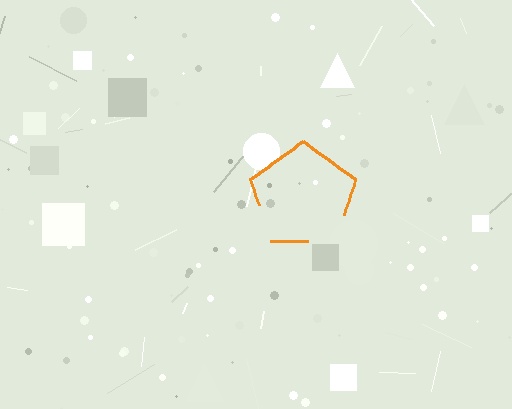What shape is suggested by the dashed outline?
The dashed outline suggests a pentagon.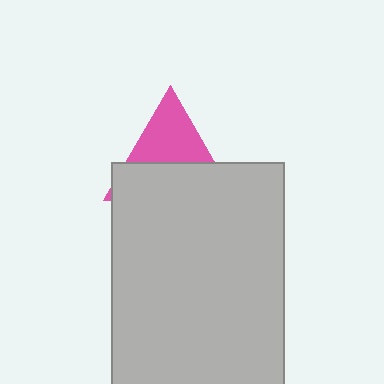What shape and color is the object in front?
The object in front is a light gray rectangle.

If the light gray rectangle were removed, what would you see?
You would see the complete pink triangle.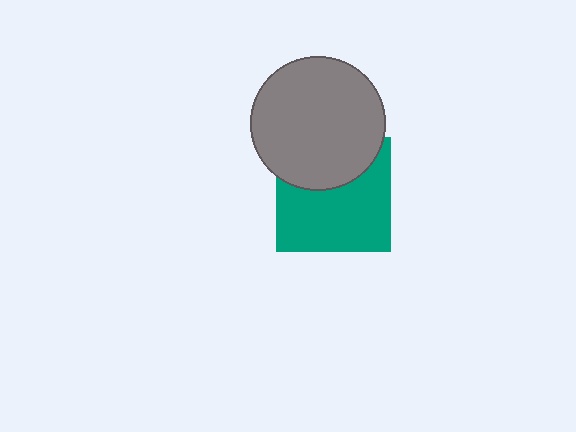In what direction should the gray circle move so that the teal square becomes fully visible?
The gray circle should move up. That is the shortest direction to clear the overlap and leave the teal square fully visible.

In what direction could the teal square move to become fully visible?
The teal square could move down. That would shift it out from behind the gray circle entirely.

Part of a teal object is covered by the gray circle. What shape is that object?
It is a square.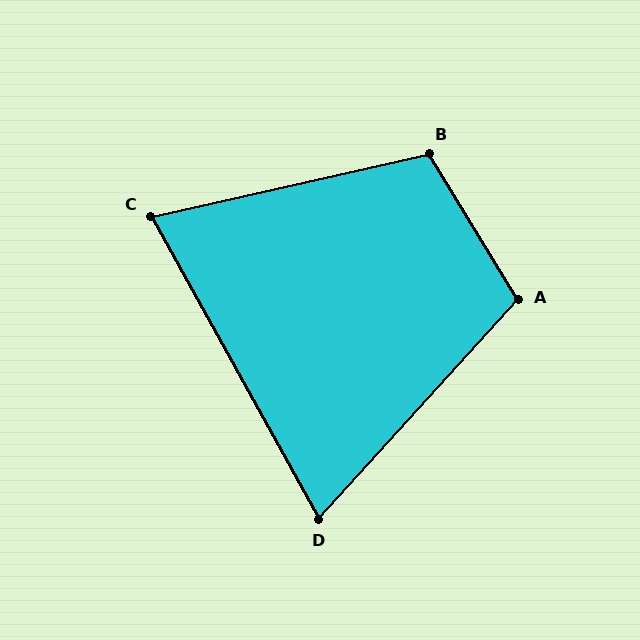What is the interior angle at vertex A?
Approximately 106 degrees (obtuse).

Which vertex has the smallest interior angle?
D, at approximately 71 degrees.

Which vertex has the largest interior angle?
B, at approximately 109 degrees.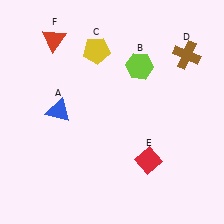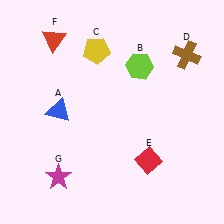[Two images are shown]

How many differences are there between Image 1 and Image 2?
There is 1 difference between the two images.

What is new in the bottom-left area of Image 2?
A magenta star (G) was added in the bottom-left area of Image 2.